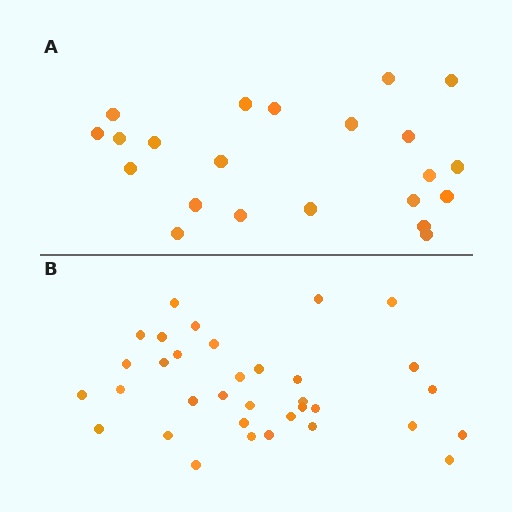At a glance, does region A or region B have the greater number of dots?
Region B (the bottom region) has more dots.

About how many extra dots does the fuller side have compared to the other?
Region B has roughly 12 or so more dots than region A.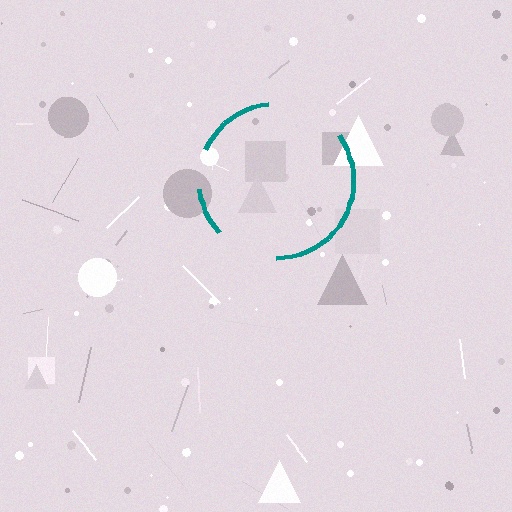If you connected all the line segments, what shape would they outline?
They would outline a circle.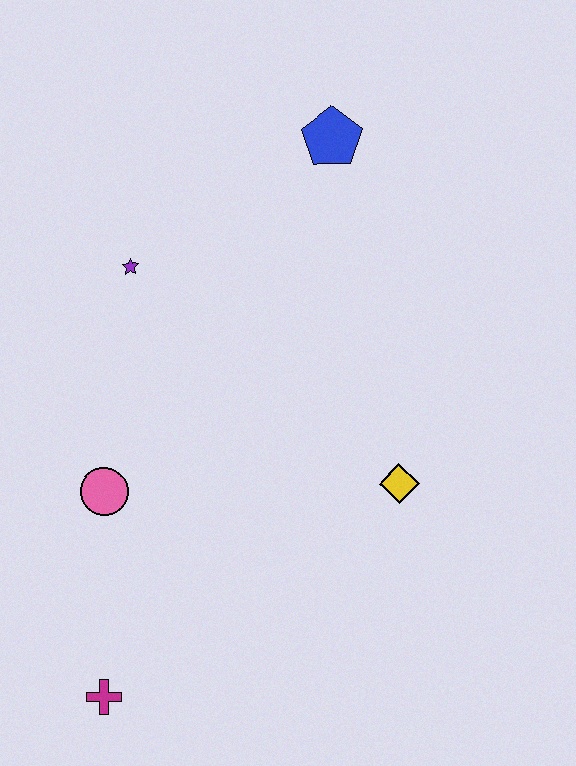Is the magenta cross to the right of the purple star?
No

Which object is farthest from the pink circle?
The blue pentagon is farthest from the pink circle.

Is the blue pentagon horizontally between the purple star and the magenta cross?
No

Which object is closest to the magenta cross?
The pink circle is closest to the magenta cross.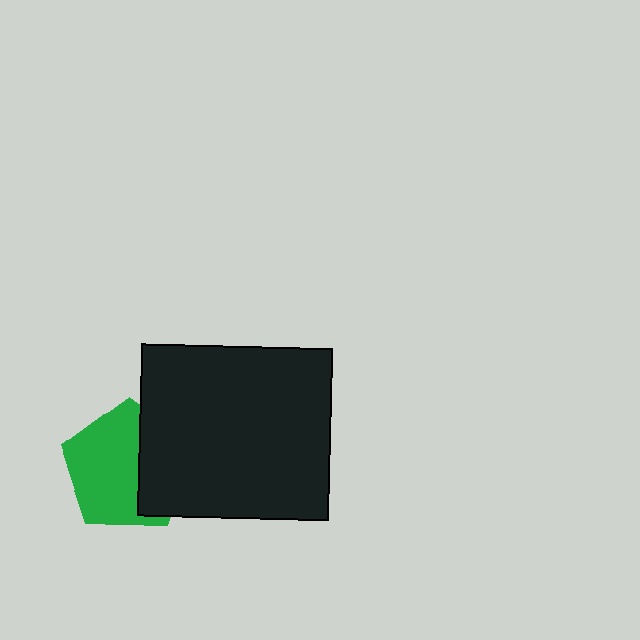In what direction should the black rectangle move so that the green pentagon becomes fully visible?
The black rectangle should move right. That is the shortest direction to clear the overlap and leave the green pentagon fully visible.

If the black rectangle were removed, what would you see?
You would see the complete green pentagon.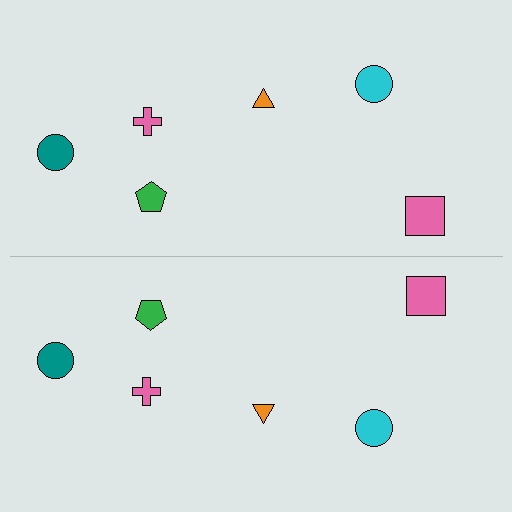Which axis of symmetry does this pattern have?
The pattern has a horizontal axis of symmetry running through the center of the image.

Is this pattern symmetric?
Yes, this pattern has bilateral (reflection) symmetry.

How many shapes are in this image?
There are 12 shapes in this image.